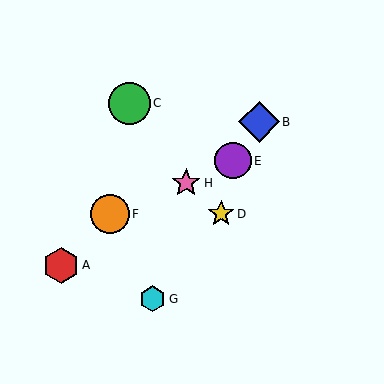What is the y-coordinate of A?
Object A is at y≈265.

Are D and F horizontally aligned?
Yes, both are at y≈214.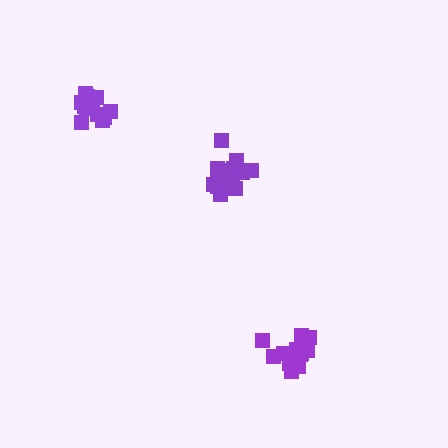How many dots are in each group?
Group 1: 16 dots, Group 2: 15 dots, Group 3: 15 dots (46 total).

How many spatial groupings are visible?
There are 3 spatial groupings.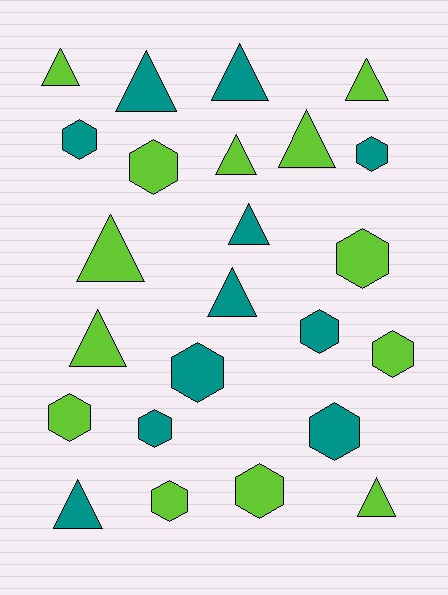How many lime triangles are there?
There are 7 lime triangles.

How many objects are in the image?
There are 24 objects.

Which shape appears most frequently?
Triangle, with 12 objects.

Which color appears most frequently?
Lime, with 13 objects.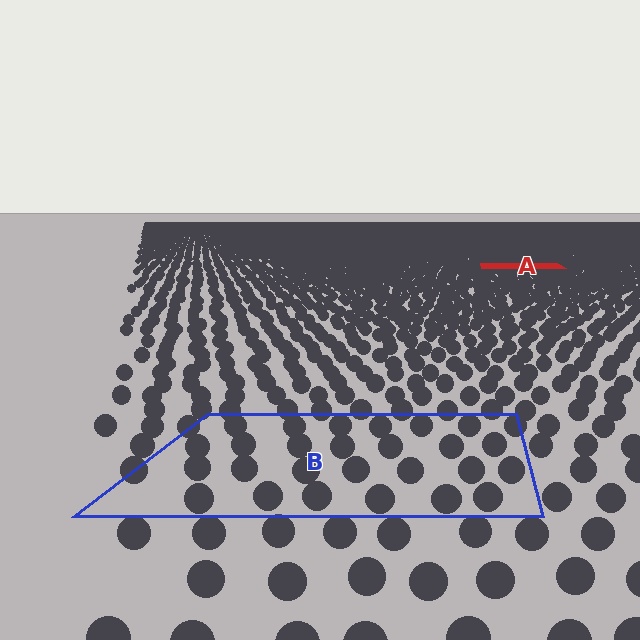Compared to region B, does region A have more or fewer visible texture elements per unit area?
Region A has more texture elements per unit area — they are packed more densely because it is farther away.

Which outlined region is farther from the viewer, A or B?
Region A is farther from the viewer — the texture elements inside it appear smaller and more densely packed.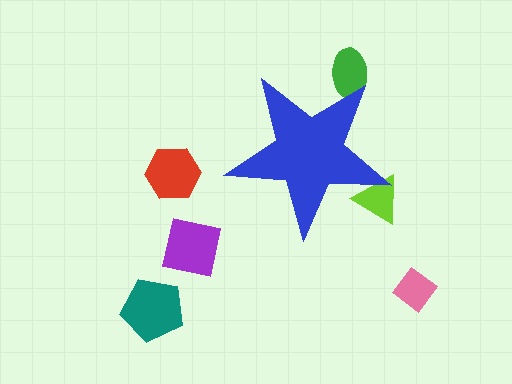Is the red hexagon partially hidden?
No, the red hexagon is fully visible.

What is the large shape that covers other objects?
A blue star.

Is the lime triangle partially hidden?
Yes, the lime triangle is partially hidden behind the blue star.